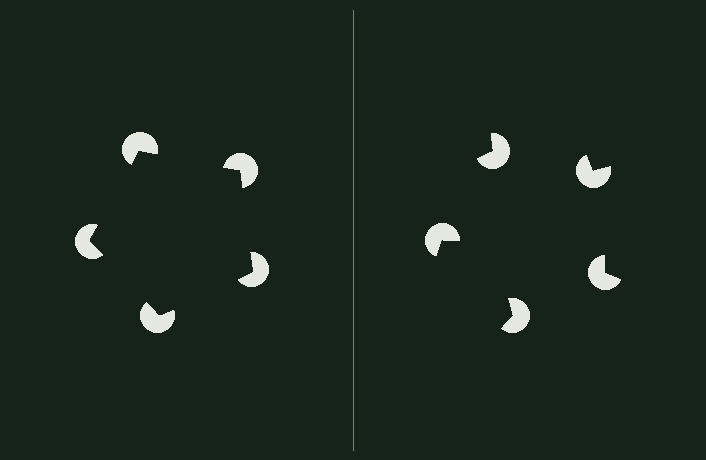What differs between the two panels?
The pac-man discs are positioned identically on both sides; only the wedge orientations differ. On the left they align to a pentagon; on the right they are misaligned.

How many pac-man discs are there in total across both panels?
10 — 5 on each side.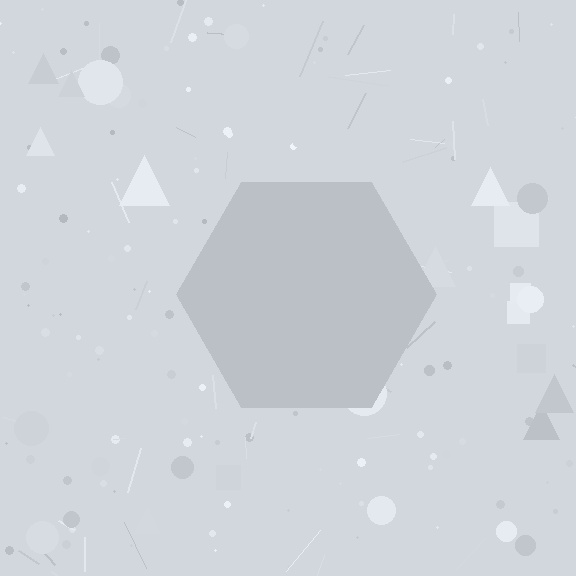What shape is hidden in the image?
A hexagon is hidden in the image.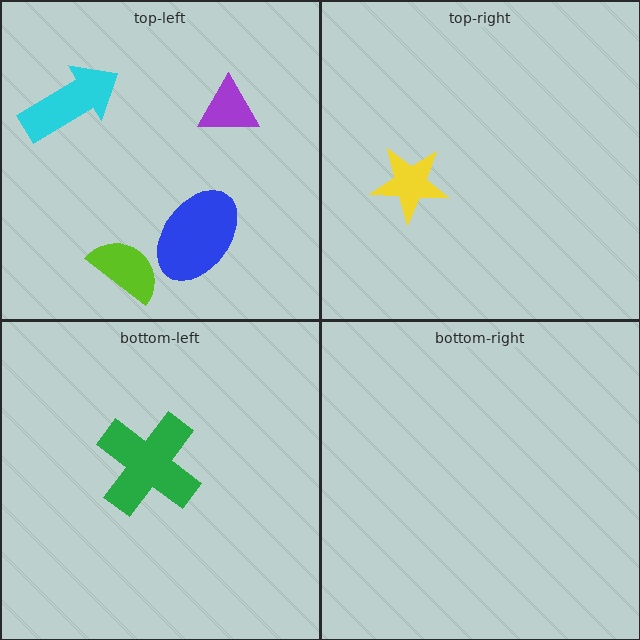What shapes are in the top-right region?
The yellow star.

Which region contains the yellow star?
The top-right region.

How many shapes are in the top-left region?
4.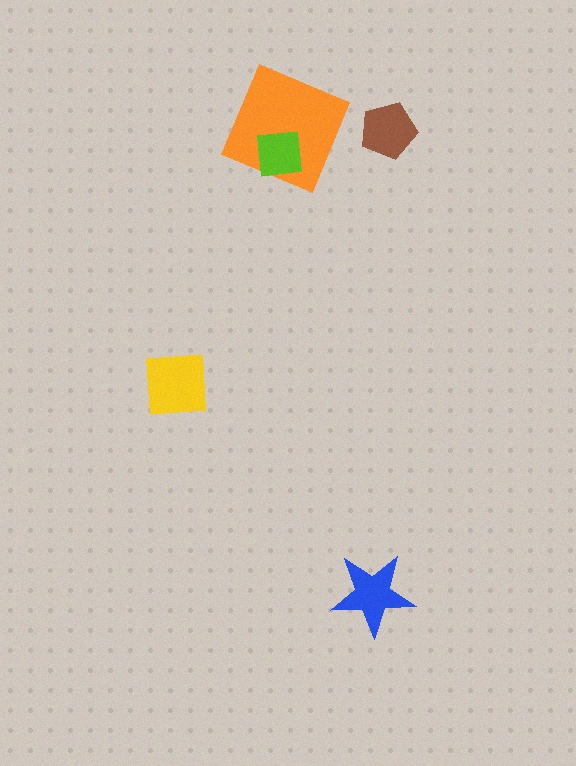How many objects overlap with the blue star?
0 objects overlap with the blue star.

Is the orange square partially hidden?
Yes, it is partially covered by another shape.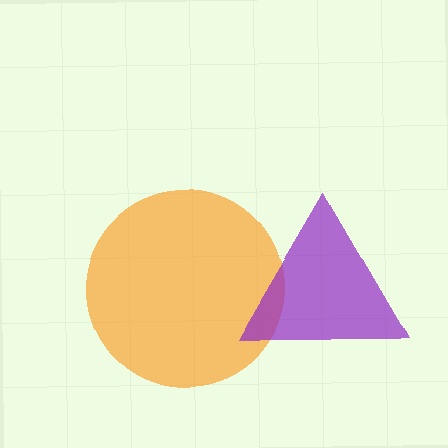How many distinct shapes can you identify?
There are 2 distinct shapes: an orange circle, a purple triangle.